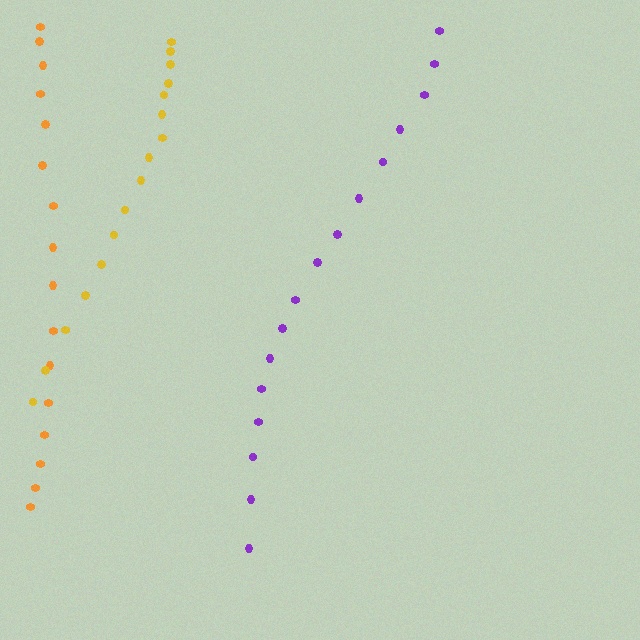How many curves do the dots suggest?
There are 3 distinct paths.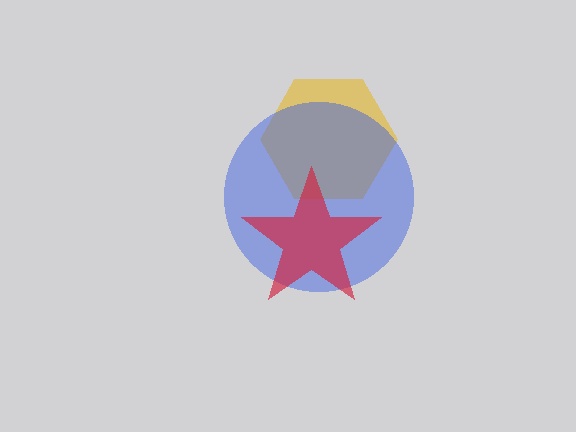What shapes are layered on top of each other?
The layered shapes are: a yellow hexagon, a blue circle, a red star.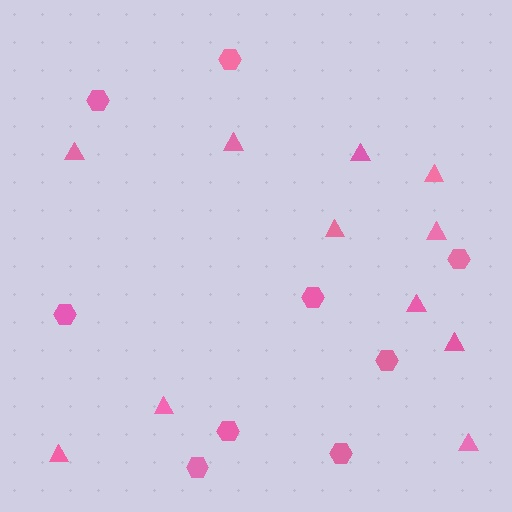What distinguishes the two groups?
There are 2 groups: one group of triangles (11) and one group of hexagons (9).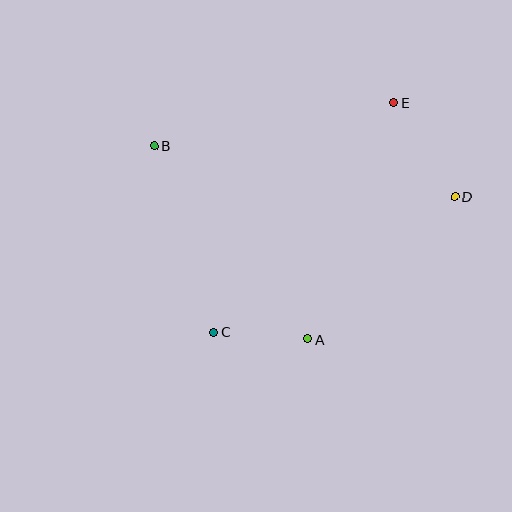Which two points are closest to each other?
Points A and C are closest to each other.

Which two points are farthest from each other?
Points B and D are farthest from each other.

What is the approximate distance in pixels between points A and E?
The distance between A and E is approximately 251 pixels.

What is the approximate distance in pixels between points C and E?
The distance between C and E is approximately 291 pixels.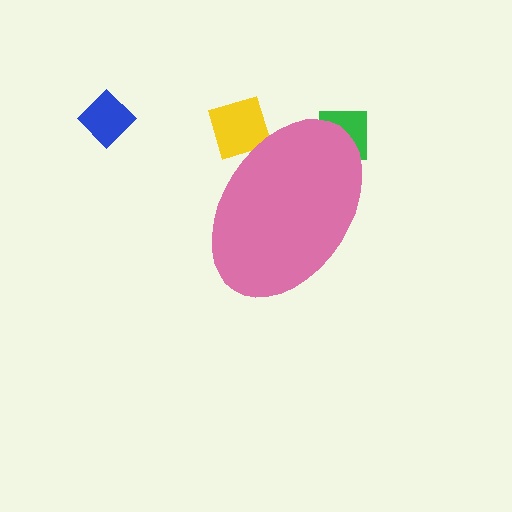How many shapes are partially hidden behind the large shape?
2 shapes are partially hidden.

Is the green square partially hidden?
Yes, the green square is partially hidden behind the pink ellipse.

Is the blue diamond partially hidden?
No, the blue diamond is fully visible.